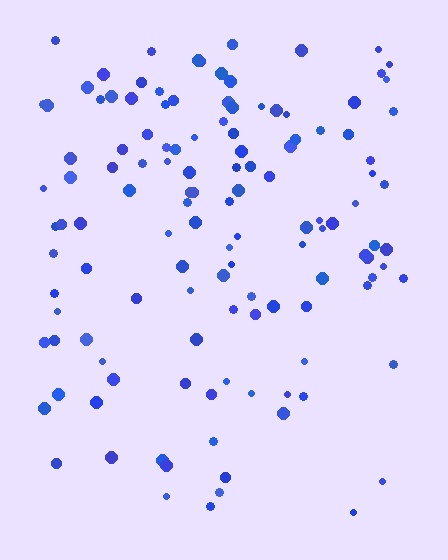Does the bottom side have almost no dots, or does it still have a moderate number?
Still a moderate number, just noticeably fewer than the top.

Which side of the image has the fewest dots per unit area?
The bottom.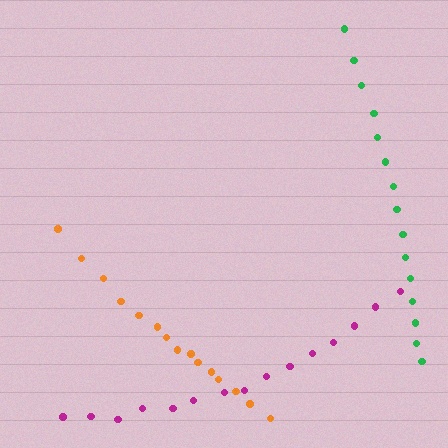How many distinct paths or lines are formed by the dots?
There are 3 distinct paths.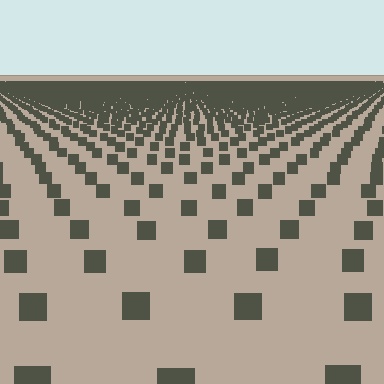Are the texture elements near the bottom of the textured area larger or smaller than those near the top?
Larger. Near the bottom, elements are closer to the viewer and appear at a bigger on-screen size.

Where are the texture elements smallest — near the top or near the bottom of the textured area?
Near the top.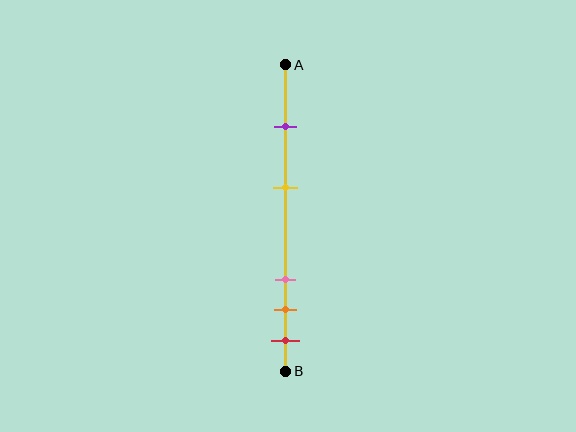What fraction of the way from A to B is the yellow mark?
The yellow mark is approximately 40% (0.4) of the way from A to B.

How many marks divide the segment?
There are 5 marks dividing the segment.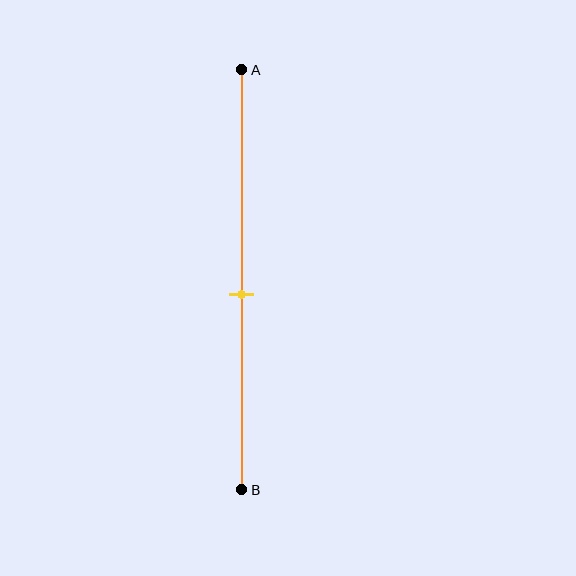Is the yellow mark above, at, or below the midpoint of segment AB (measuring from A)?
The yellow mark is below the midpoint of segment AB.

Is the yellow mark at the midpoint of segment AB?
No, the mark is at about 55% from A, not at the 50% midpoint.